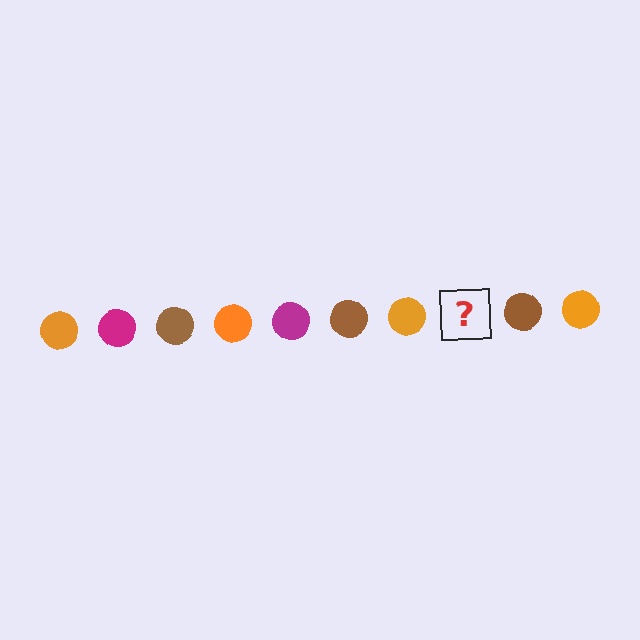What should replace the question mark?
The question mark should be replaced with a magenta circle.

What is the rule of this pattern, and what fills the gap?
The rule is that the pattern cycles through orange, magenta, brown circles. The gap should be filled with a magenta circle.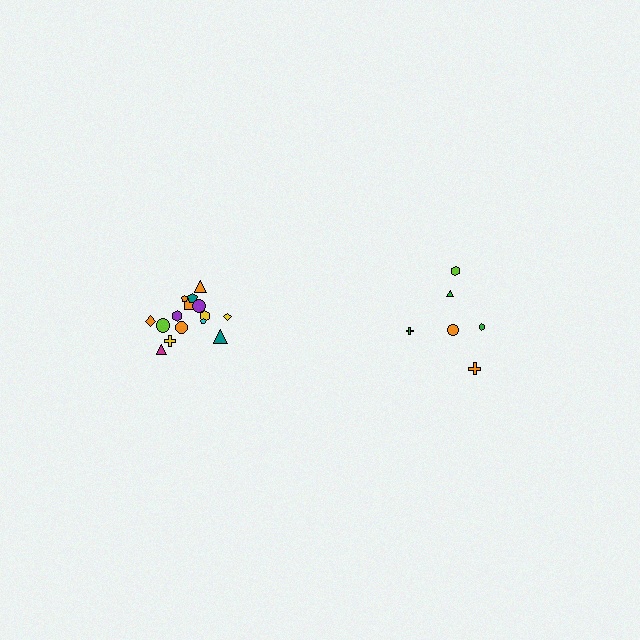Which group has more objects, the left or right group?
The left group.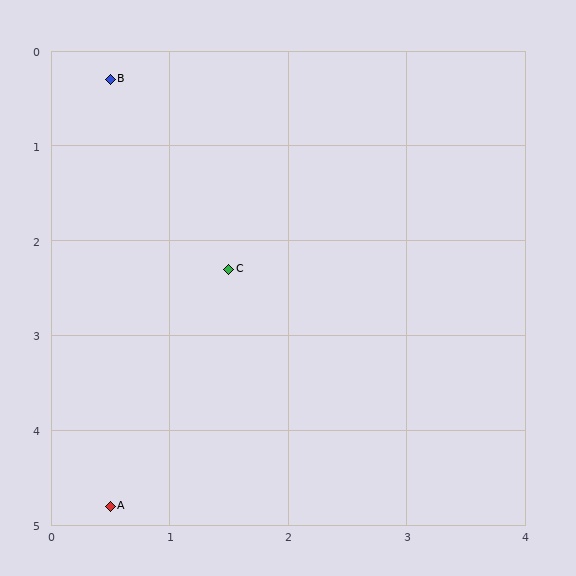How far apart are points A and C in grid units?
Points A and C are about 2.7 grid units apart.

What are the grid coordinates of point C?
Point C is at approximately (1.5, 2.3).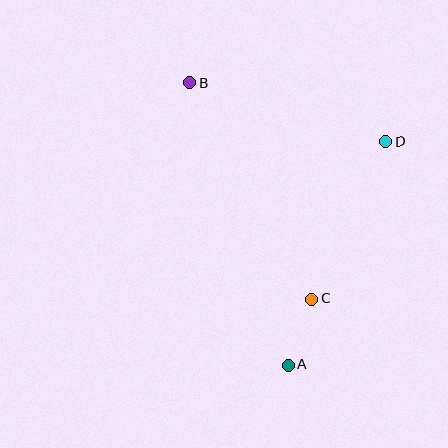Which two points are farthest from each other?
Points A and B are farthest from each other.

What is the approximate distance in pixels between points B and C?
The distance between B and C is approximately 248 pixels.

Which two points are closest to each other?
Points A and C are closest to each other.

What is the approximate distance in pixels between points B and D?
The distance between B and D is approximately 205 pixels.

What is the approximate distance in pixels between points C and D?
The distance between C and D is approximately 174 pixels.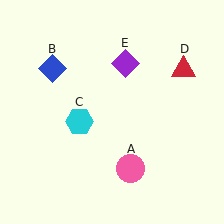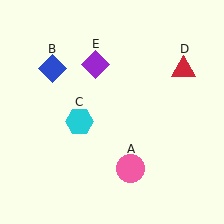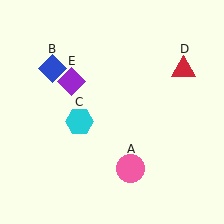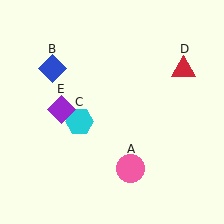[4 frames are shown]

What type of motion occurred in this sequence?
The purple diamond (object E) rotated counterclockwise around the center of the scene.